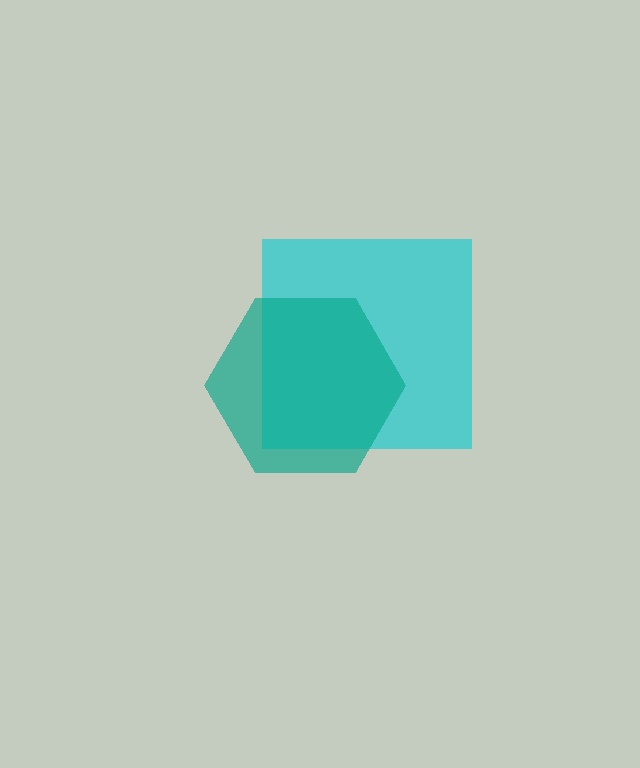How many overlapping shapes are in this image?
There are 2 overlapping shapes in the image.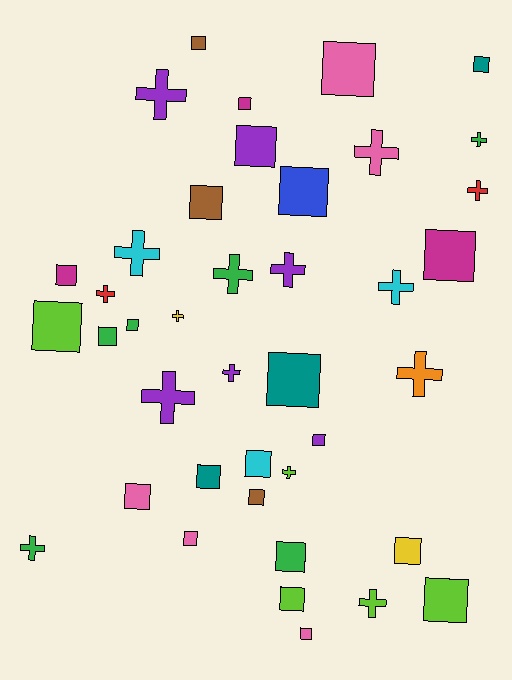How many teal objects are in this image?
There are 3 teal objects.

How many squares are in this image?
There are 24 squares.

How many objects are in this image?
There are 40 objects.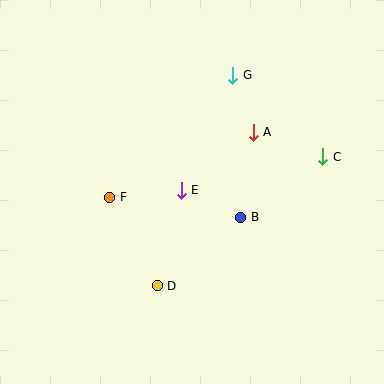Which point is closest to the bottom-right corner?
Point B is closest to the bottom-right corner.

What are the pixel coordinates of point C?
Point C is at (323, 157).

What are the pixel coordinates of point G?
Point G is at (233, 75).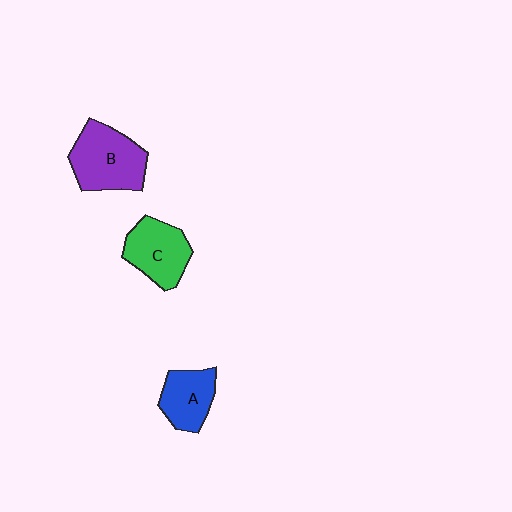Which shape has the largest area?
Shape B (purple).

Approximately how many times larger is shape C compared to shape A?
Approximately 1.2 times.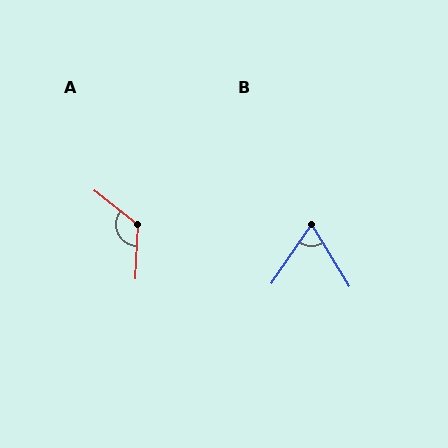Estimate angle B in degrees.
Approximately 66 degrees.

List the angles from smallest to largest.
B (66°), A (126°).